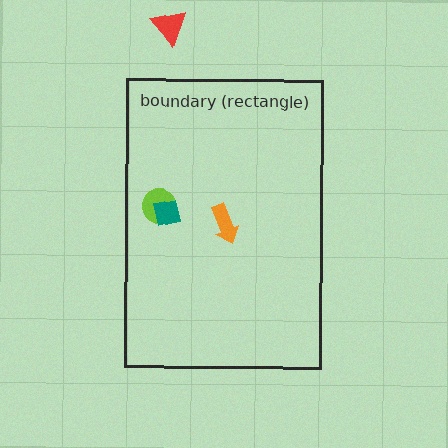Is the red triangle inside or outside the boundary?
Outside.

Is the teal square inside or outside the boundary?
Inside.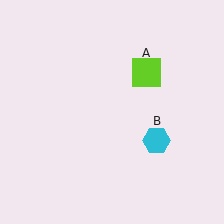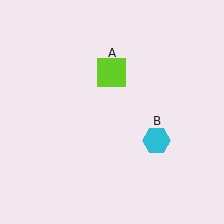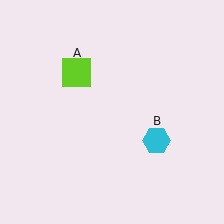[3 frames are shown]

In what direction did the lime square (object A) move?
The lime square (object A) moved left.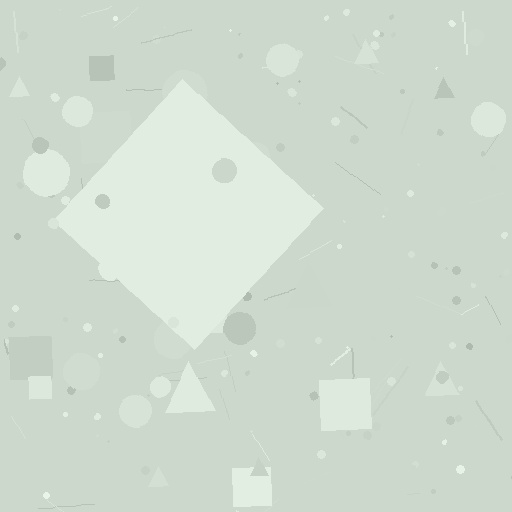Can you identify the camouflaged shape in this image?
The camouflaged shape is a diamond.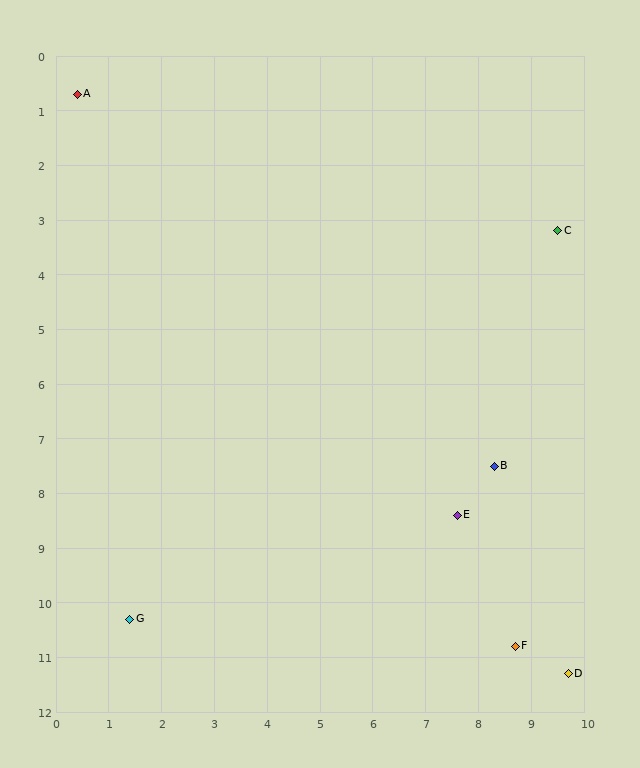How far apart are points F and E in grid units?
Points F and E are about 2.6 grid units apart.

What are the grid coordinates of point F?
Point F is at approximately (8.7, 10.8).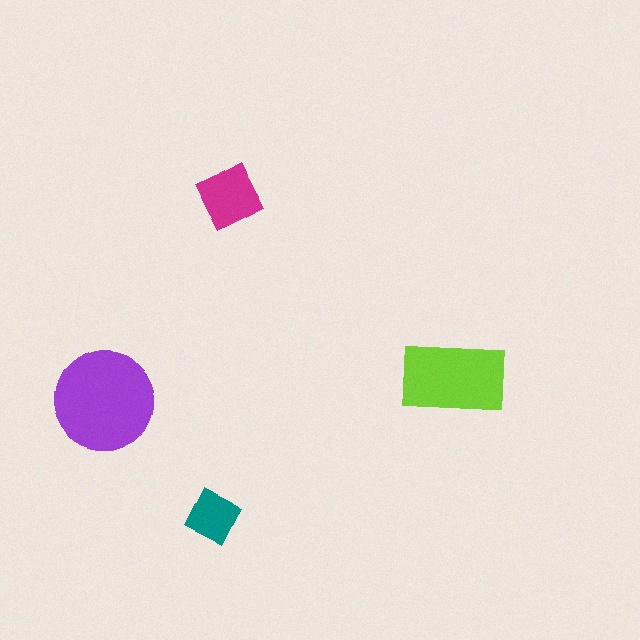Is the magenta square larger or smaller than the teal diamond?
Larger.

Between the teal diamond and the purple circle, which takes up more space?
The purple circle.